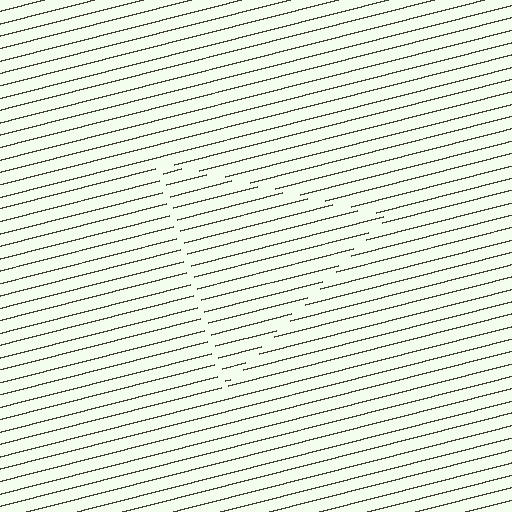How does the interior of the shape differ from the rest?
The interior of the shape contains the same grating, shifted by half a period — the contour is defined by the phase discontinuity where line-ends from the inner and outer gratings abut.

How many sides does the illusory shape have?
3 sides — the line-ends trace a triangle.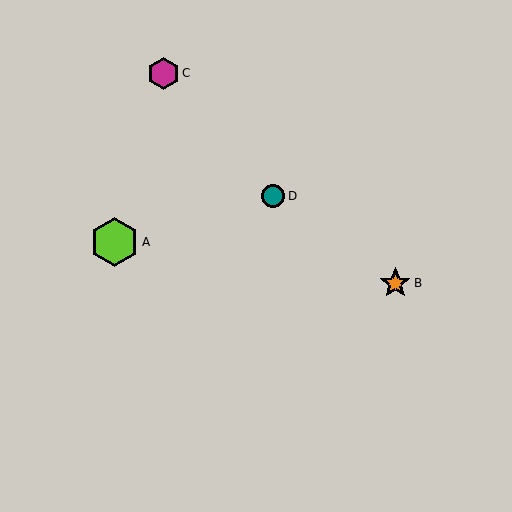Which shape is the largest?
The lime hexagon (labeled A) is the largest.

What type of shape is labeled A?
Shape A is a lime hexagon.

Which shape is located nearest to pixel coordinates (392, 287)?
The orange star (labeled B) at (395, 283) is nearest to that location.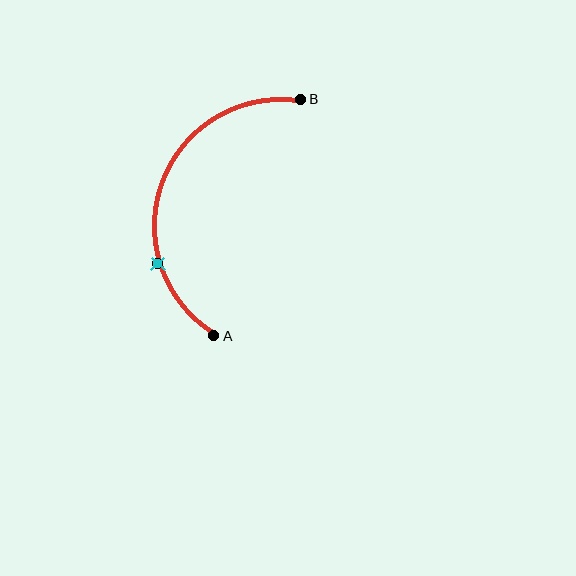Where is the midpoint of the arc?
The arc midpoint is the point on the curve farthest from the straight line joining A and B. It sits to the left of that line.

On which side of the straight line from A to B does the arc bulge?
The arc bulges to the left of the straight line connecting A and B.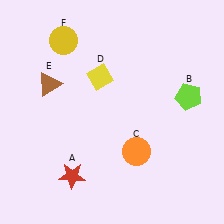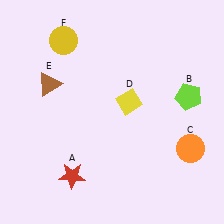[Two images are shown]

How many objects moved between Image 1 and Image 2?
2 objects moved between the two images.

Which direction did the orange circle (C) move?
The orange circle (C) moved right.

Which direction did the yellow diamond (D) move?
The yellow diamond (D) moved right.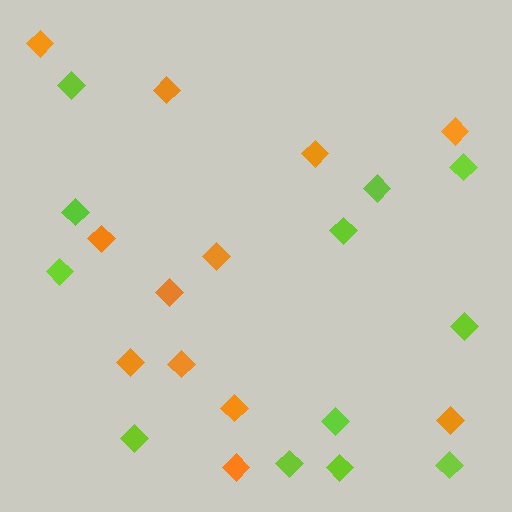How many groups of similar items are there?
There are 2 groups: one group of orange diamonds (12) and one group of lime diamonds (12).